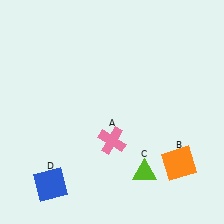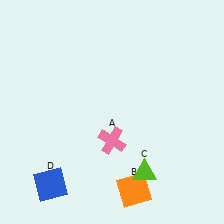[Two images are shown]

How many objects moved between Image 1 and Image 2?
1 object moved between the two images.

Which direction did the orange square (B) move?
The orange square (B) moved left.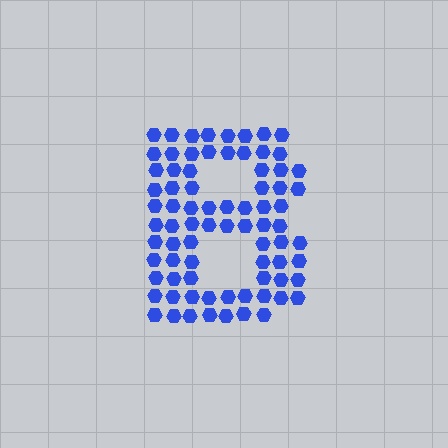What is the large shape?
The large shape is the letter B.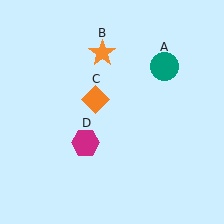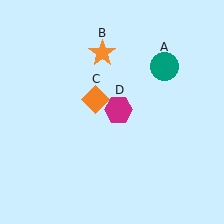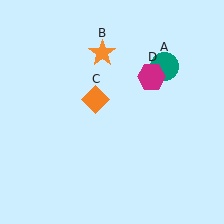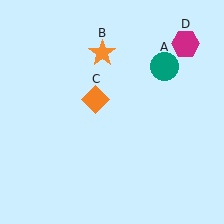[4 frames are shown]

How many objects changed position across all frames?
1 object changed position: magenta hexagon (object D).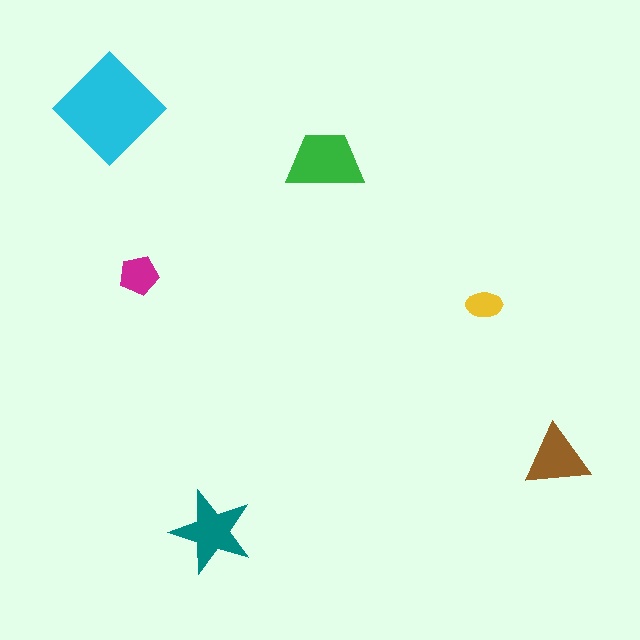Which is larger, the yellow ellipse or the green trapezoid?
The green trapezoid.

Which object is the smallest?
The yellow ellipse.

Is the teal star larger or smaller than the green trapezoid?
Smaller.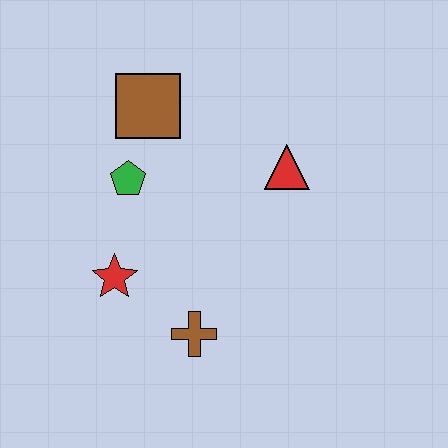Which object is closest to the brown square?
The green pentagon is closest to the brown square.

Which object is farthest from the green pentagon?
The brown cross is farthest from the green pentagon.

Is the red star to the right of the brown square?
No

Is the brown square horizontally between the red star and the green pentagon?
No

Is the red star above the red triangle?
No